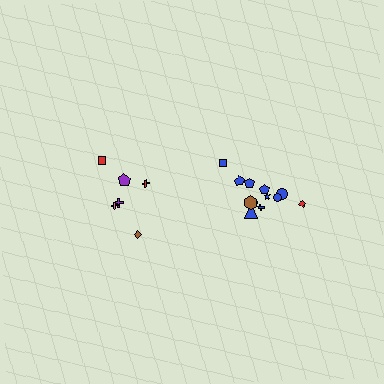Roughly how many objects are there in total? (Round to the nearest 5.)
Roughly 20 objects in total.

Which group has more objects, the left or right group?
The right group.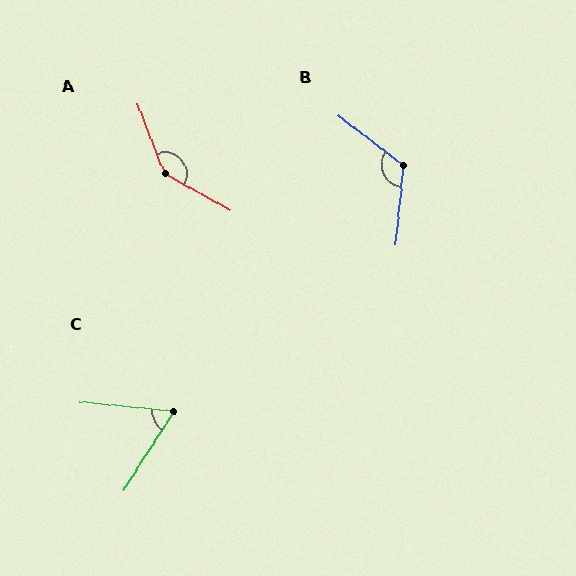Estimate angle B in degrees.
Approximately 122 degrees.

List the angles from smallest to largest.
C (63°), B (122°), A (141°).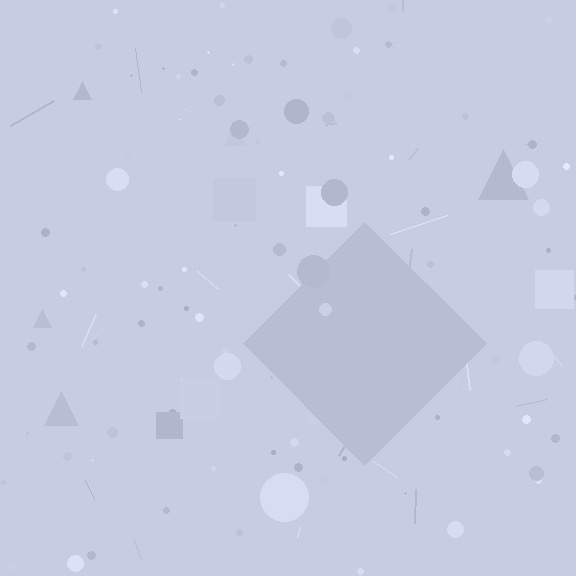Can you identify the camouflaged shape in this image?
The camouflaged shape is a diamond.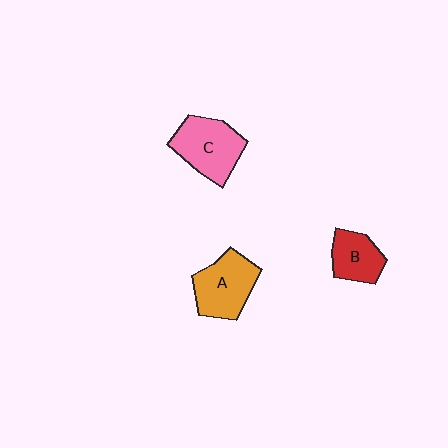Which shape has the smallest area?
Shape B (red).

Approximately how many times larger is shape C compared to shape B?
Approximately 1.5 times.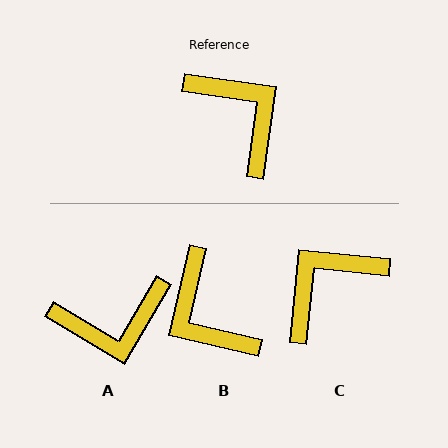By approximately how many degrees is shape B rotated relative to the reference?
Approximately 175 degrees counter-clockwise.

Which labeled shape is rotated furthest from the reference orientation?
B, about 175 degrees away.